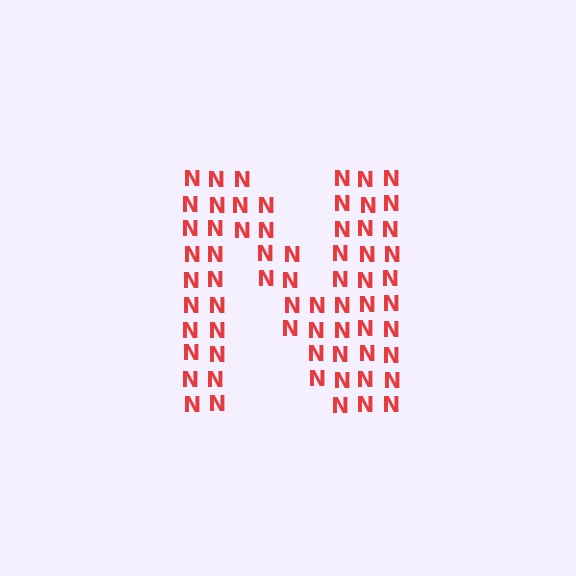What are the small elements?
The small elements are letter N's.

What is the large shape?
The large shape is the letter N.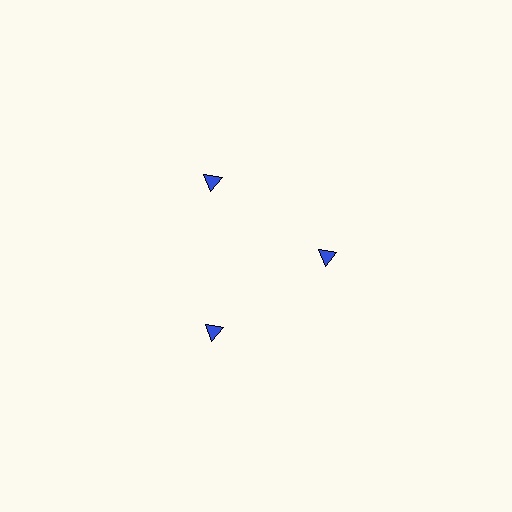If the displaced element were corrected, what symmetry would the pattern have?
It would have 3-fold rotational symmetry — the pattern would map onto itself every 120 degrees.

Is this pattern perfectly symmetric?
No. The 3 blue triangles are arranged in a ring, but one element near the 3 o'clock position is pulled inward toward the center, breaking the 3-fold rotational symmetry.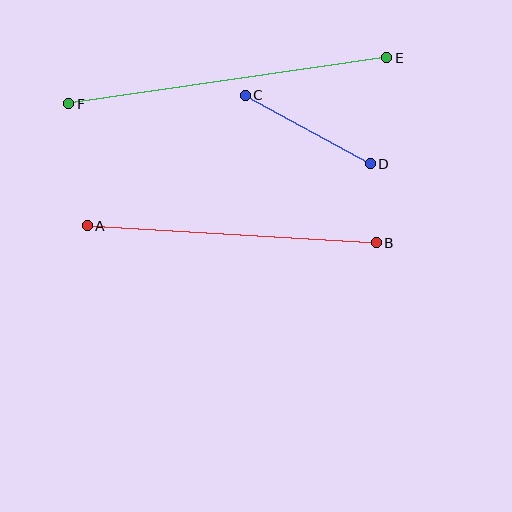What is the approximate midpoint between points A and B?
The midpoint is at approximately (232, 234) pixels.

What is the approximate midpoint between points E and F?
The midpoint is at approximately (228, 81) pixels.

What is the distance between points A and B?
The distance is approximately 290 pixels.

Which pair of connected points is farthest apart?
Points E and F are farthest apart.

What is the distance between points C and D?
The distance is approximately 143 pixels.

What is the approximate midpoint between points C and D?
The midpoint is at approximately (308, 129) pixels.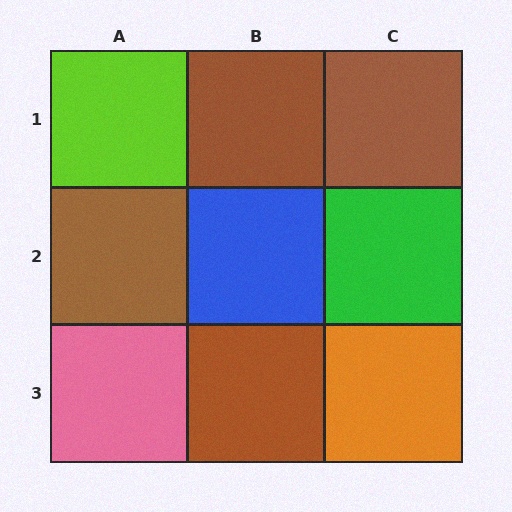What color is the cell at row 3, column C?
Orange.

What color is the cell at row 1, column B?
Brown.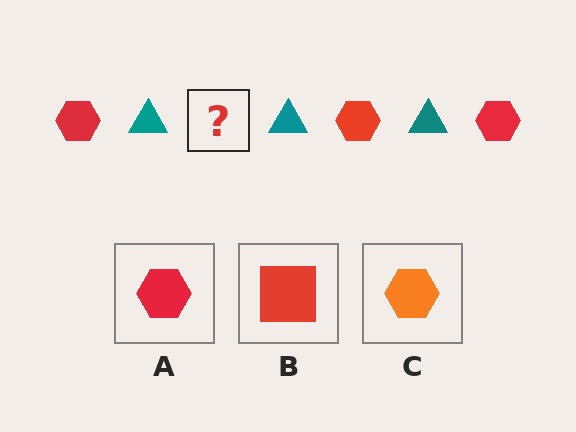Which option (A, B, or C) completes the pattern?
A.